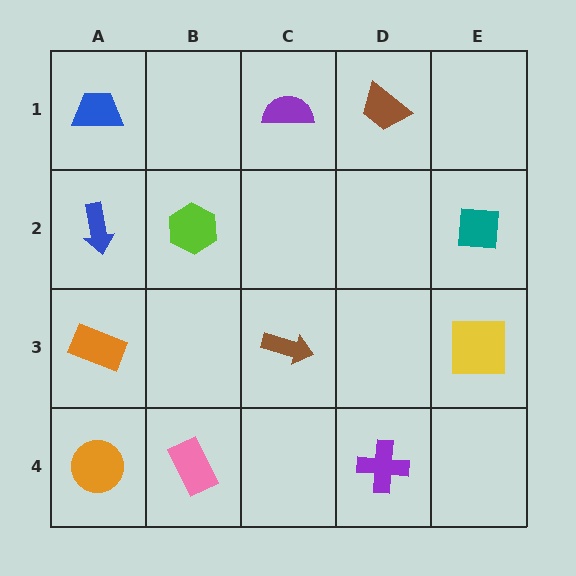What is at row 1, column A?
A blue trapezoid.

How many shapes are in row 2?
3 shapes.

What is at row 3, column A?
An orange rectangle.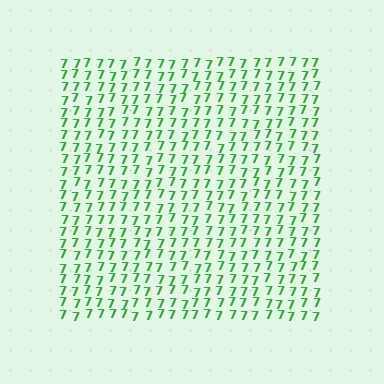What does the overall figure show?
The overall figure shows a square.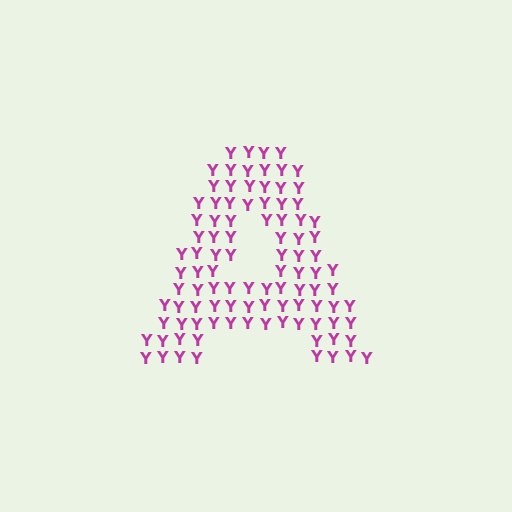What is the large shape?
The large shape is the letter A.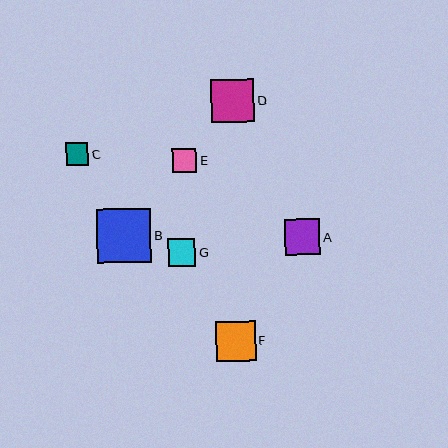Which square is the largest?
Square B is the largest with a size of approximately 54 pixels.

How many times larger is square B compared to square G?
Square B is approximately 2.0 times the size of square G.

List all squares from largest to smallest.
From largest to smallest: B, D, F, A, G, E, C.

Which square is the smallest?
Square C is the smallest with a size of approximately 23 pixels.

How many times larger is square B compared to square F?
Square B is approximately 1.4 times the size of square F.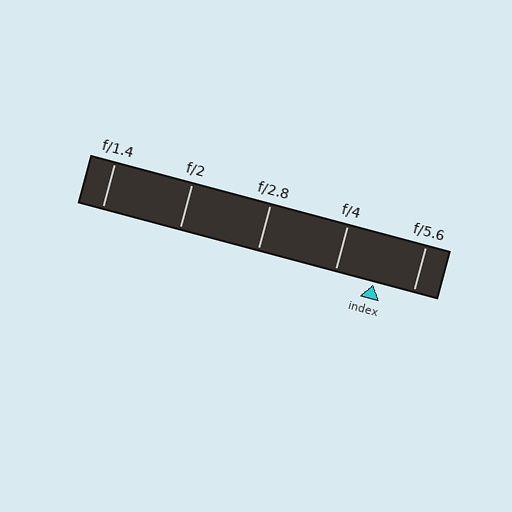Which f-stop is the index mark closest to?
The index mark is closest to f/4.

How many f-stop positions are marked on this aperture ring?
There are 5 f-stop positions marked.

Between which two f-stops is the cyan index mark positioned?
The index mark is between f/4 and f/5.6.